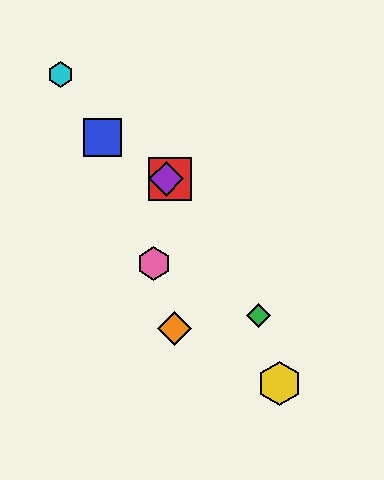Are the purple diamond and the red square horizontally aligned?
Yes, both are at y≈179.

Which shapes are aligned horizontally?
The red square, the purple diamond are aligned horizontally.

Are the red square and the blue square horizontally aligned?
No, the red square is at y≈179 and the blue square is at y≈137.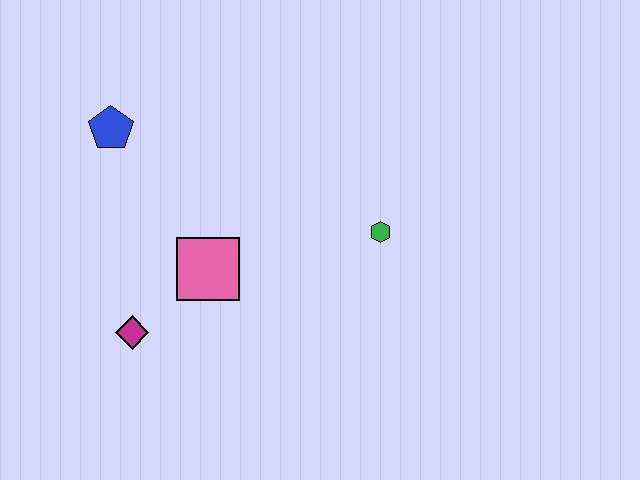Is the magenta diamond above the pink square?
No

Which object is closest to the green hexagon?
The pink square is closest to the green hexagon.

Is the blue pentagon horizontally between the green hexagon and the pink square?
No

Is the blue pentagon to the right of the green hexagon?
No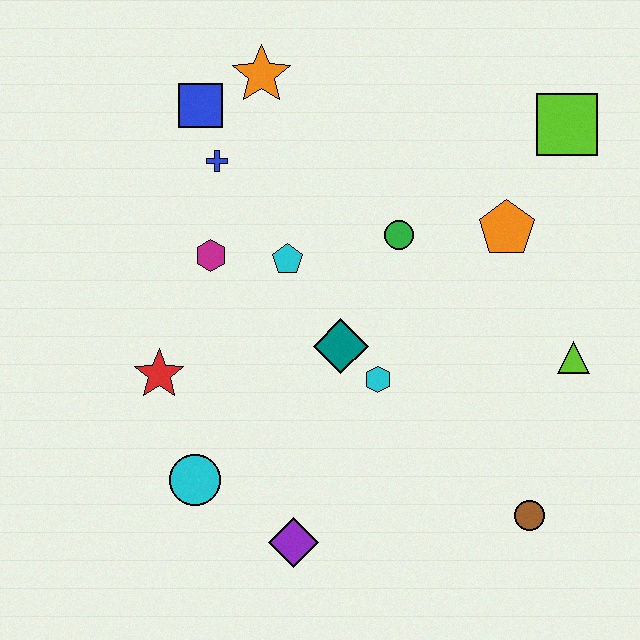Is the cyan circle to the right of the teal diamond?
No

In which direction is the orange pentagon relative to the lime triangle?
The orange pentagon is above the lime triangle.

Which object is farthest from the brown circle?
The blue square is farthest from the brown circle.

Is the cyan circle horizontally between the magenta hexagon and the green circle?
No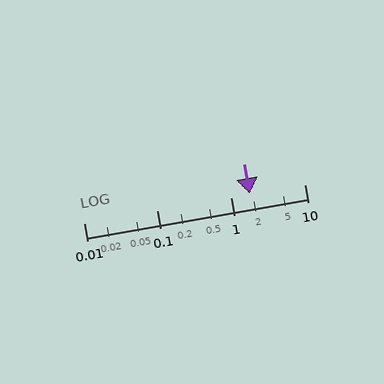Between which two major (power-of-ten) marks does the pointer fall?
The pointer is between 1 and 10.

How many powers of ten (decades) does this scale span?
The scale spans 3 decades, from 0.01 to 10.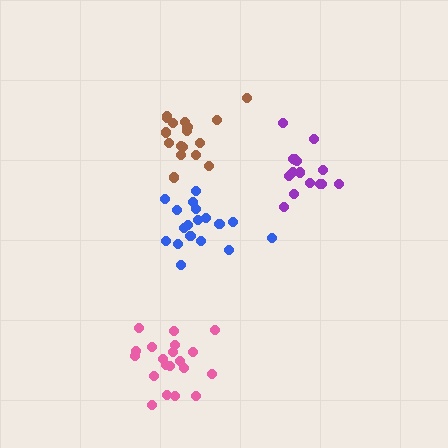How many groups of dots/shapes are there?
There are 4 groups.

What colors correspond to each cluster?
The clusters are colored: blue, brown, purple, pink.